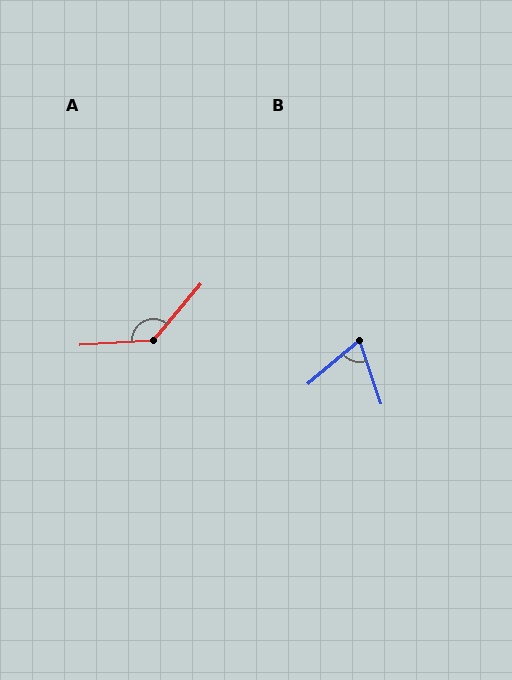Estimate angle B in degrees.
Approximately 69 degrees.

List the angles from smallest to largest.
B (69°), A (133°).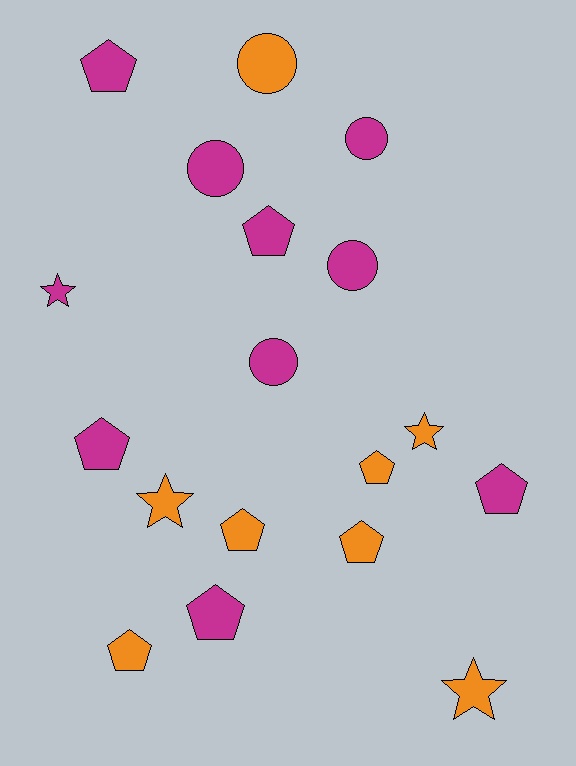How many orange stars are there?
There are 3 orange stars.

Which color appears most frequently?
Magenta, with 10 objects.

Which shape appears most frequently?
Pentagon, with 9 objects.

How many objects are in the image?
There are 18 objects.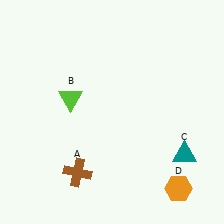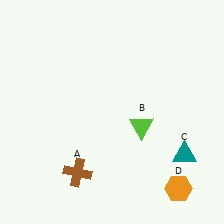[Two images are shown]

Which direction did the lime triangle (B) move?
The lime triangle (B) moved right.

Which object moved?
The lime triangle (B) moved right.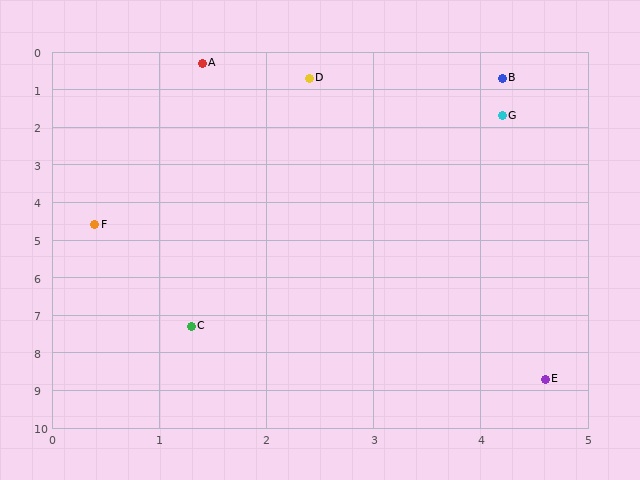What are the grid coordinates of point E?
Point E is at approximately (4.6, 8.7).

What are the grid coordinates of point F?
Point F is at approximately (0.4, 4.6).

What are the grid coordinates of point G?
Point G is at approximately (4.2, 1.7).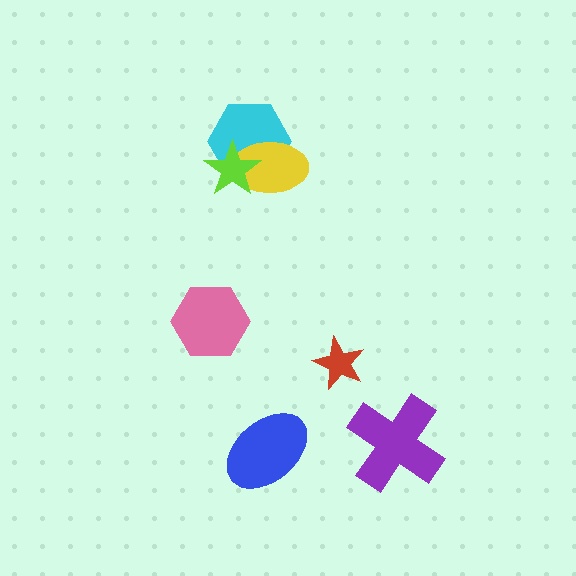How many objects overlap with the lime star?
2 objects overlap with the lime star.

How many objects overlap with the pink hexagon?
0 objects overlap with the pink hexagon.